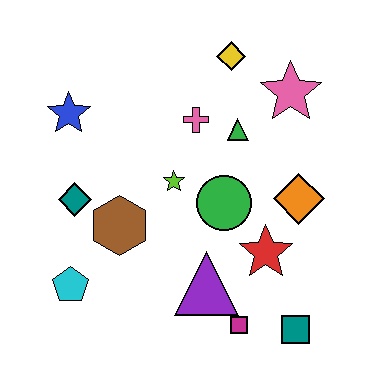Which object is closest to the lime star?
The green circle is closest to the lime star.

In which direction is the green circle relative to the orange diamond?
The green circle is to the left of the orange diamond.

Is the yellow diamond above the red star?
Yes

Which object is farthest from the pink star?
The cyan pentagon is farthest from the pink star.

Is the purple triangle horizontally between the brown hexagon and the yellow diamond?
Yes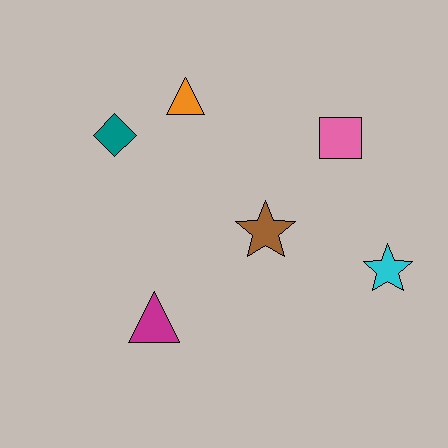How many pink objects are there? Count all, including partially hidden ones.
There is 1 pink object.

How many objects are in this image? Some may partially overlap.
There are 6 objects.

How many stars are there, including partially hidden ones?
There are 2 stars.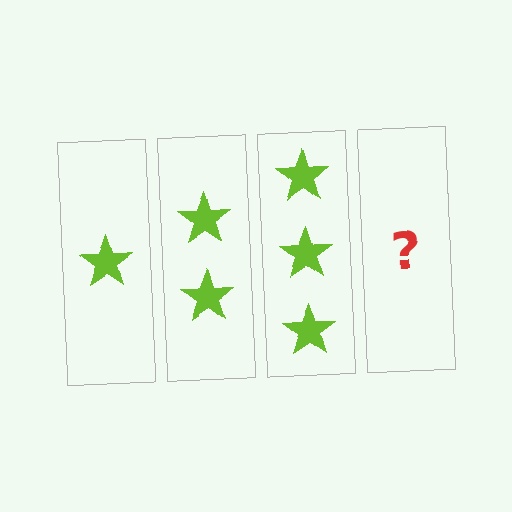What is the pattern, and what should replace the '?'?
The pattern is that each step adds one more star. The '?' should be 4 stars.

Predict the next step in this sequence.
The next step is 4 stars.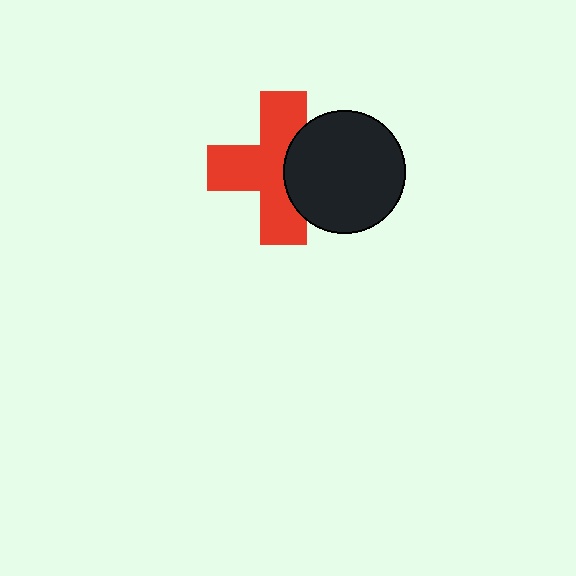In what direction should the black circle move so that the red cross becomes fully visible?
The black circle should move right. That is the shortest direction to clear the overlap and leave the red cross fully visible.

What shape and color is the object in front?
The object in front is a black circle.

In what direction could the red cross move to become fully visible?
The red cross could move left. That would shift it out from behind the black circle entirely.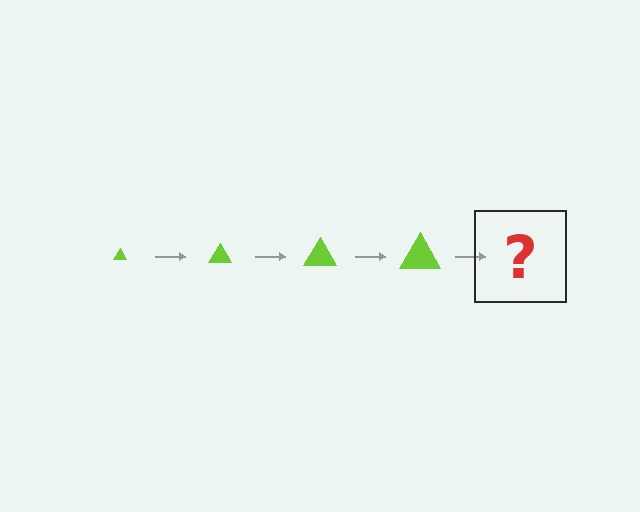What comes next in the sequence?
The next element should be a lime triangle, larger than the previous one.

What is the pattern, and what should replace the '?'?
The pattern is that the triangle gets progressively larger each step. The '?' should be a lime triangle, larger than the previous one.